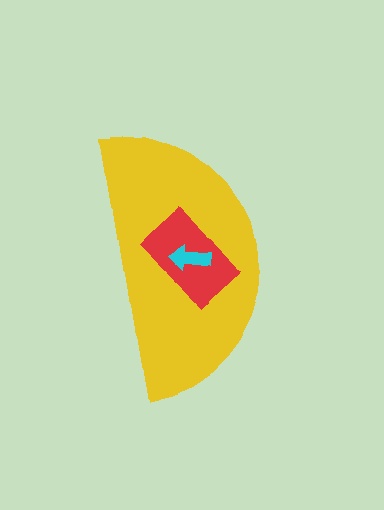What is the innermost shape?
The cyan arrow.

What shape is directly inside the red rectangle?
The cyan arrow.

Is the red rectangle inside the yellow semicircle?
Yes.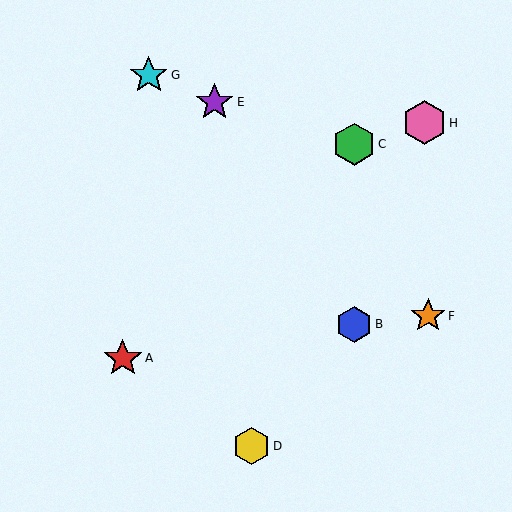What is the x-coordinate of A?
Object A is at x≈123.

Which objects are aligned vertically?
Objects B, C are aligned vertically.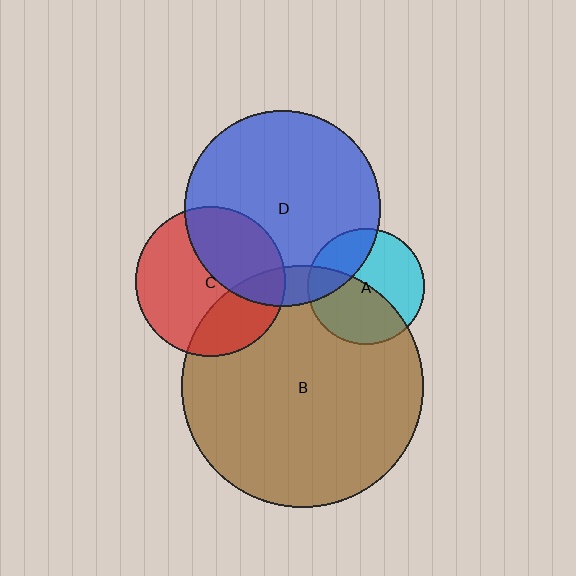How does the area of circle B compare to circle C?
Approximately 2.6 times.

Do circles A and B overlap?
Yes.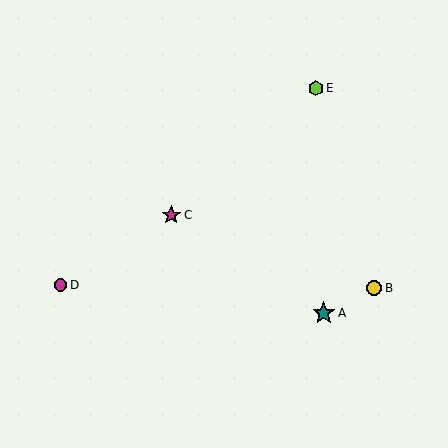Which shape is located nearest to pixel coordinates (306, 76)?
The lime hexagon (labeled E) at (316, 88) is nearest to that location.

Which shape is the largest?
The teal star (labeled A) is the largest.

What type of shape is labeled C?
Shape C is a magenta star.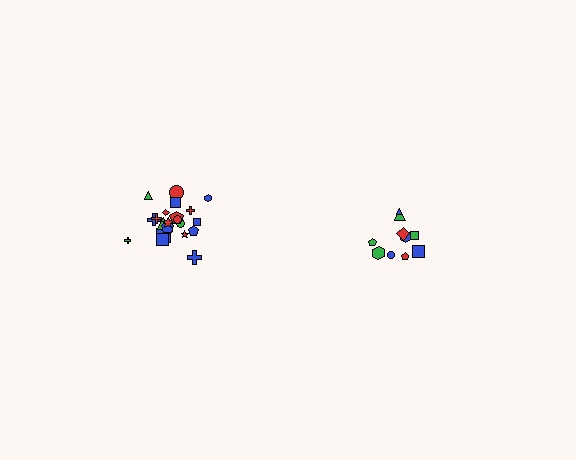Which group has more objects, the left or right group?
The left group.